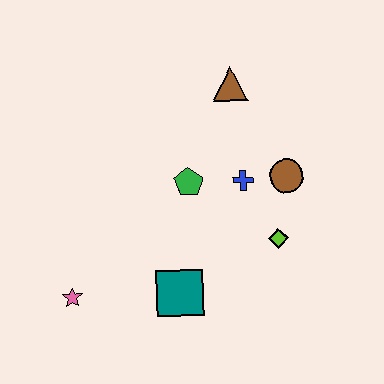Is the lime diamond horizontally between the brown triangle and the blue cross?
No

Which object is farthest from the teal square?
The brown triangle is farthest from the teal square.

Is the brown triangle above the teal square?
Yes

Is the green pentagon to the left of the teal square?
No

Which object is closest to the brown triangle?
The blue cross is closest to the brown triangle.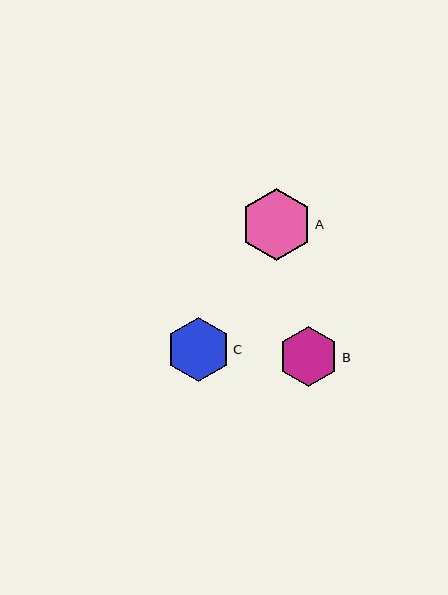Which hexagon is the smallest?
Hexagon B is the smallest with a size of approximately 60 pixels.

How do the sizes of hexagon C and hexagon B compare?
Hexagon C and hexagon B are approximately the same size.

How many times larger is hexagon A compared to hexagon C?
Hexagon A is approximately 1.1 times the size of hexagon C.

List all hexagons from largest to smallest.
From largest to smallest: A, C, B.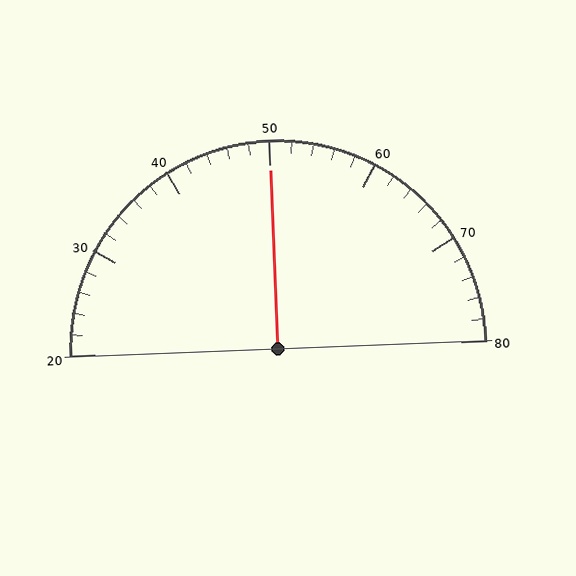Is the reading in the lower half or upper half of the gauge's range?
The reading is in the upper half of the range (20 to 80).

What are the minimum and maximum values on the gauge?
The gauge ranges from 20 to 80.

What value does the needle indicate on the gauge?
The needle indicates approximately 50.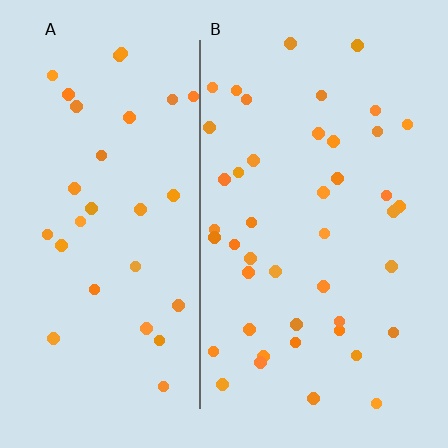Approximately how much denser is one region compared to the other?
Approximately 1.4× — region B over region A.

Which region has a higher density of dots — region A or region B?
B (the right).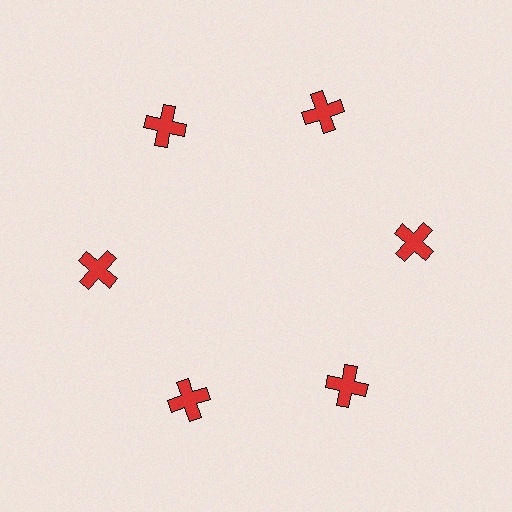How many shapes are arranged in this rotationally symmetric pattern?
There are 6 shapes, arranged in 6 groups of 1.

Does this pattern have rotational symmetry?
Yes, this pattern has 6-fold rotational symmetry. It looks the same after rotating 60 degrees around the center.